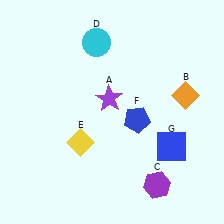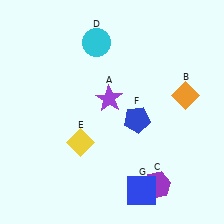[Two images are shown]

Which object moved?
The blue square (G) moved down.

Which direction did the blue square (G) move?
The blue square (G) moved down.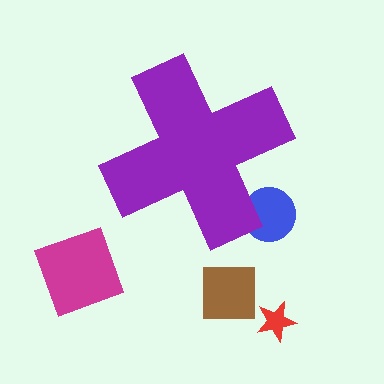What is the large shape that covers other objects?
A purple cross.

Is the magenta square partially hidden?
No, the magenta square is fully visible.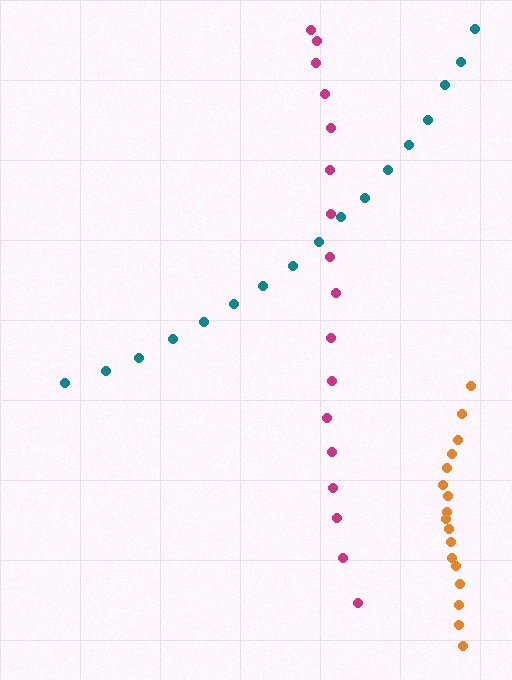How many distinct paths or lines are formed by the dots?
There are 3 distinct paths.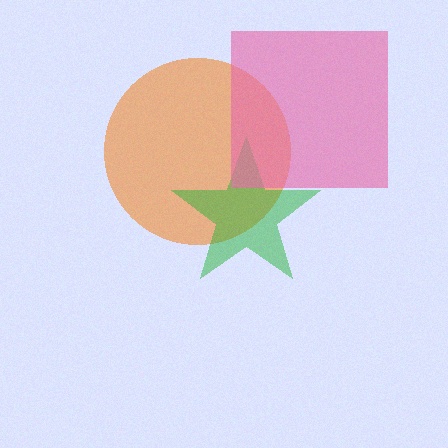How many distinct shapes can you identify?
There are 3 distinct shapes: an orange circle, a green star, a pink square.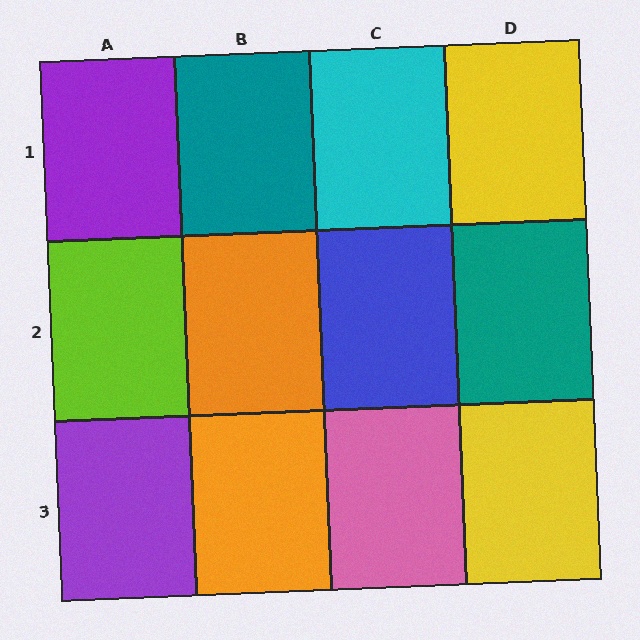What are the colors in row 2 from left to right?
Lime, orange, blue, teal.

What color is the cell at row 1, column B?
Teal.